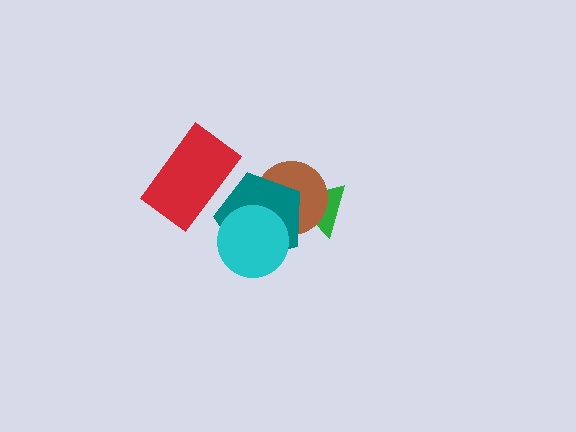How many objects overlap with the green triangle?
2 objects overlap with the green triangle.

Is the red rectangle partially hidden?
No, no other shape covers it.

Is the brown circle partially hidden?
Yes, it is partially covered by another shape.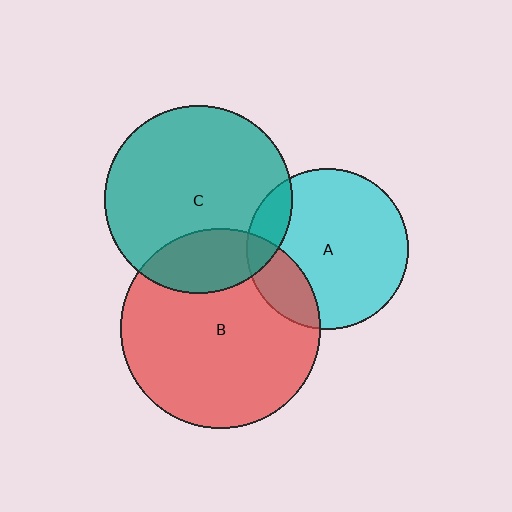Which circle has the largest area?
Circle B (red).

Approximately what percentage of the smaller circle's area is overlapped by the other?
Approximately 20%.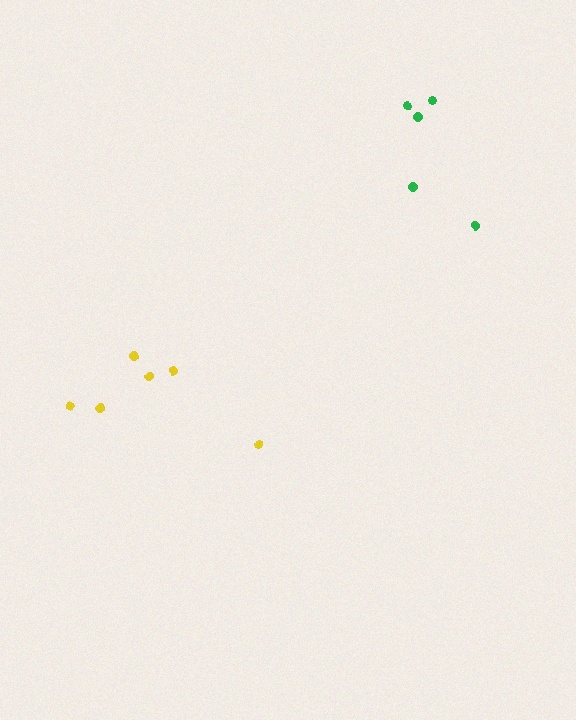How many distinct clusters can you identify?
There are 2 distinct clusters.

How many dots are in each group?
Group 1: 6 dots, Group 2: 5 dots (11 total).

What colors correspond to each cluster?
The clusters are colored: yellow, green.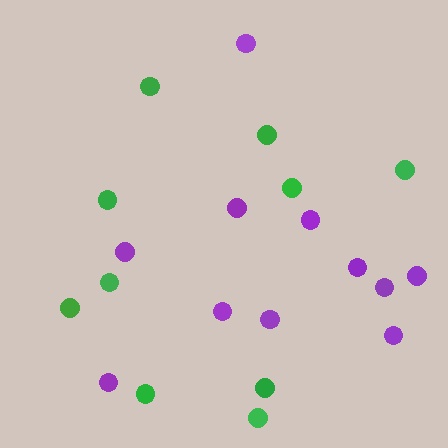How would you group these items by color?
There are 2 groups: one group of purple circles (11) and one group of green circles (10).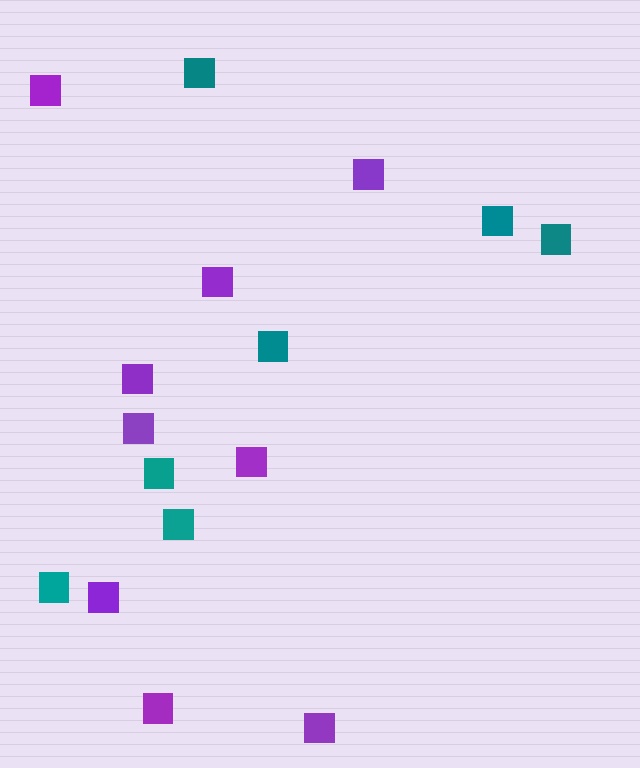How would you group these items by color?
There are 2 groups: one group of purple squares (9) and one group of teal squares (7).